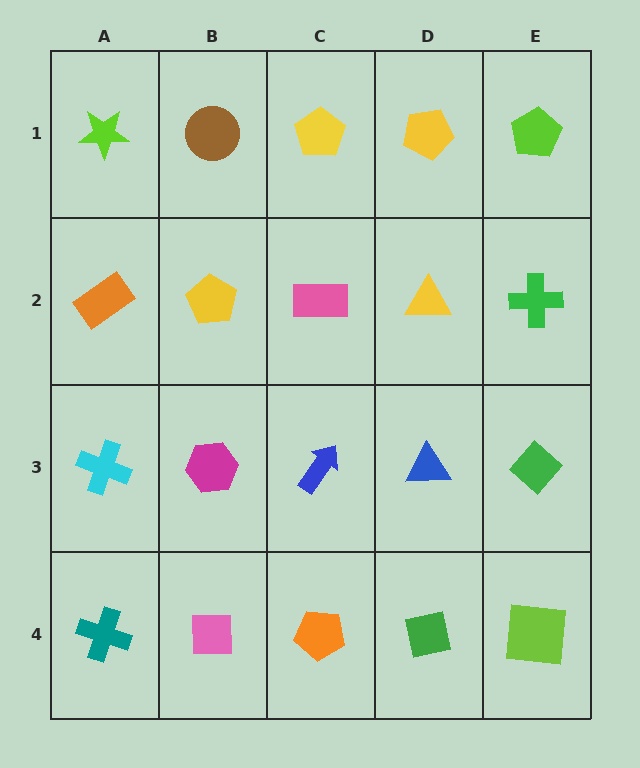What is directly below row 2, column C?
A blue arrow.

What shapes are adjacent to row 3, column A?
An orange rectangle (row 2, column A), a teal cross (row 4, column A), a magenta hexagon (row 3, column B).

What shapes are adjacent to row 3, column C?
A pink rectangle (row 2, column C), an orange pentagon (row 4, column C), a magenta hexagon (row 3, column B), a blue triangle (row 3, column D).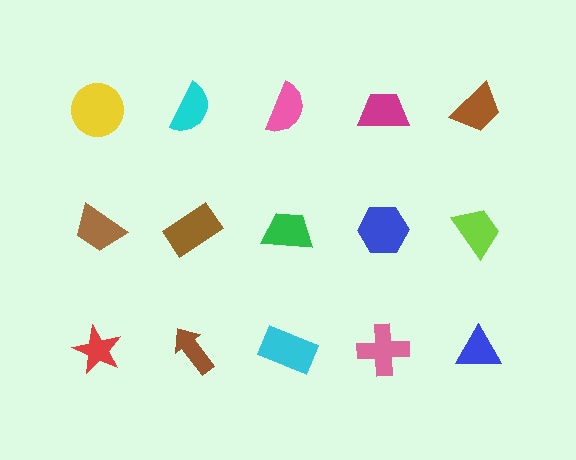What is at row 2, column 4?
A blue hexagon.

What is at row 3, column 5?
A blue triangle.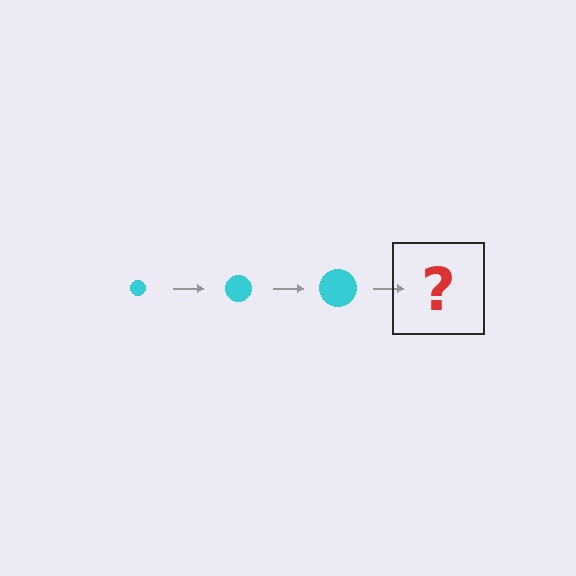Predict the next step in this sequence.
The next step is a cyan circle, larger than the previous one.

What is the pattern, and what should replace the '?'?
The pattern is that the circle gets progressively larger each step. The '?' should be a cyan circle, larger than the previous one.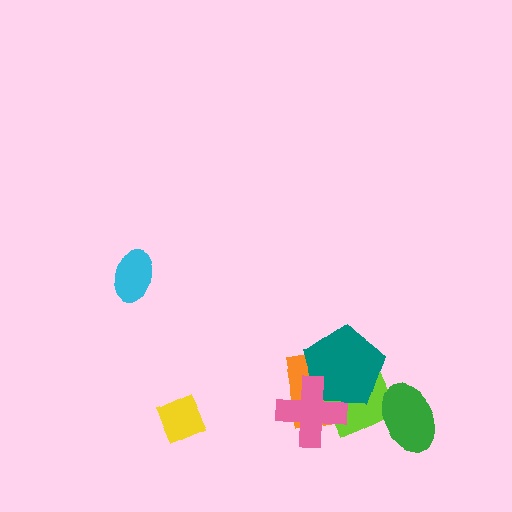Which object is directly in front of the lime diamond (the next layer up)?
The teal pentagon is directly in front of the lime diamond.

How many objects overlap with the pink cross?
3 objects overlap with the pink cross.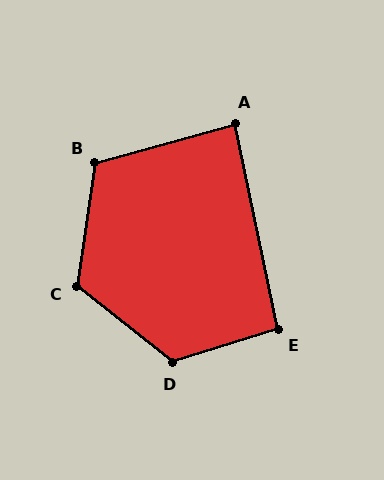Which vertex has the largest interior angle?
D, at approximately 124 degrees.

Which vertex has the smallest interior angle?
A, at approximately 86 degrees.